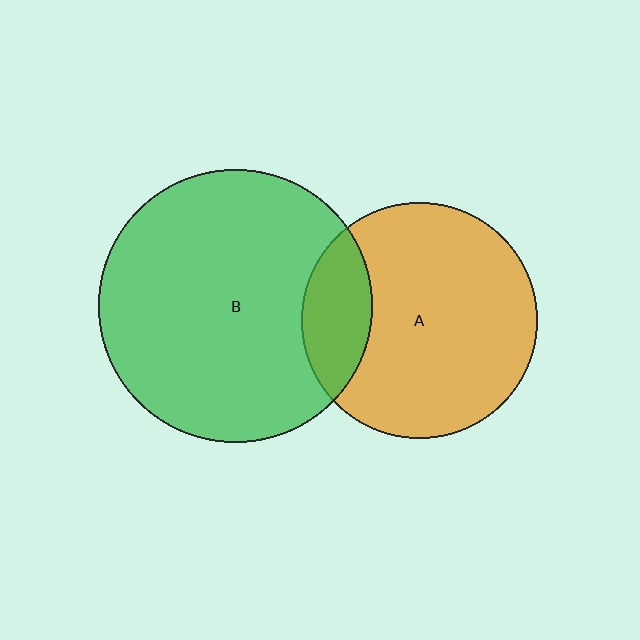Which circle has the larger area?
Circle B (green).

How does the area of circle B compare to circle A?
Approximately 1.3 times.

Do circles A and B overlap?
Yes.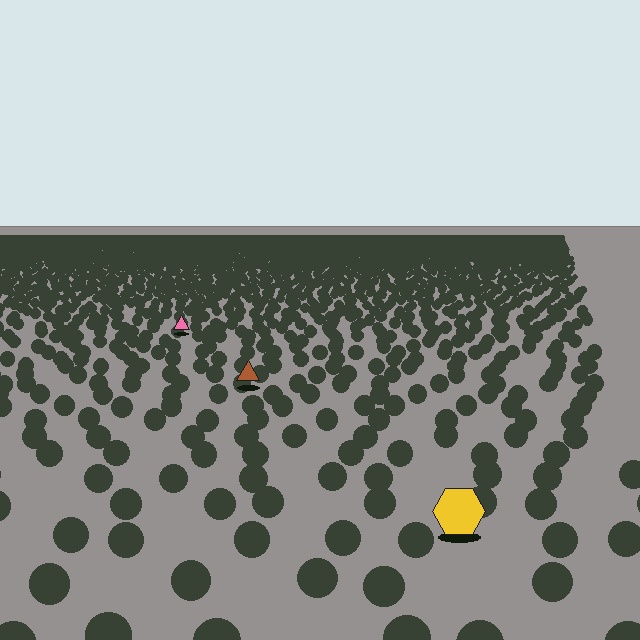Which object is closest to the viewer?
The yellow hexagon is closest. The texture marks near it are larger and more spread out.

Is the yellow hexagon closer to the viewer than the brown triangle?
Yes. The yellow hexagon is closer — you can tell from the texture gradient: the ground texture is coarser near it.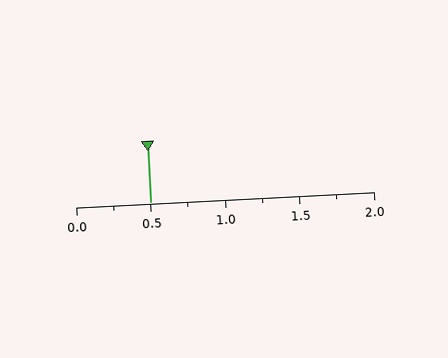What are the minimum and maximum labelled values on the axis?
The axis runs from 0.0 to 2.0.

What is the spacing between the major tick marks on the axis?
The major ticks are spaced 0.5 apart.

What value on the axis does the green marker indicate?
The marker indicates approximately 0.5.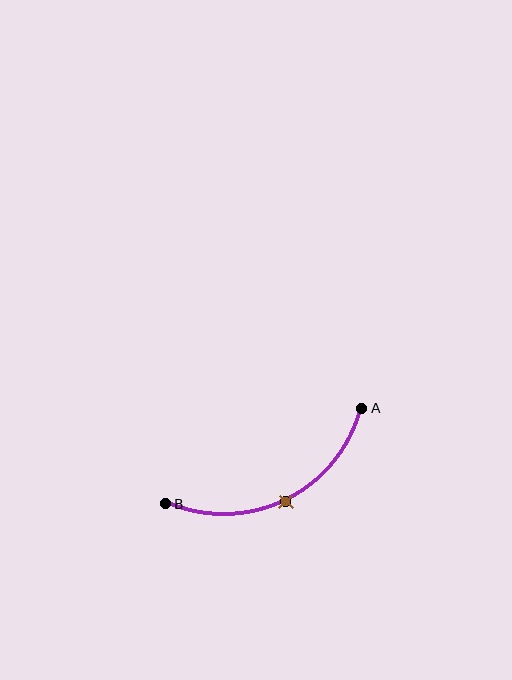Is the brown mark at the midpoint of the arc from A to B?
Yes. The brown mark lies on the arc at equal arc-length from both A and B — it is the arc midpoint.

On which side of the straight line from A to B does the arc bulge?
The arc bulges below the straight line connecting A and B.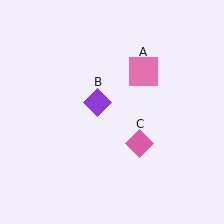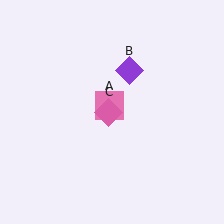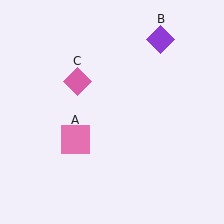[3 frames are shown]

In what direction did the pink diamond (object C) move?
The pink diamond (object C) moved up and to the left.